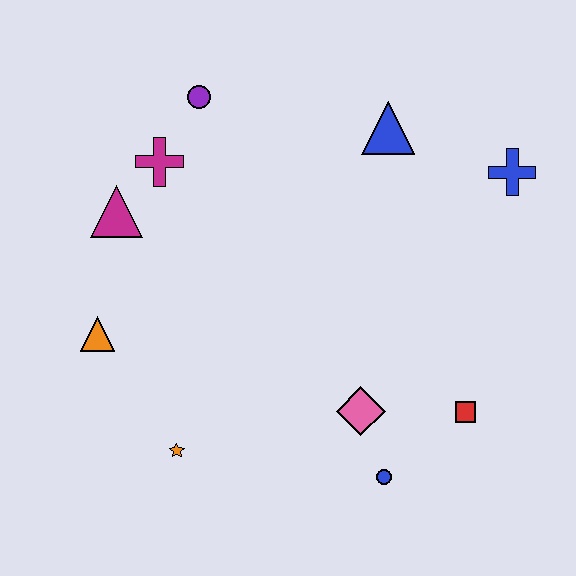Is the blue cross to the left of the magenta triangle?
No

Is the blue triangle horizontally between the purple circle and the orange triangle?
No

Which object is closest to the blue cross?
The blue triangle is closest to the blue cross.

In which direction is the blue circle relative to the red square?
The blue circle is to the left of the red square.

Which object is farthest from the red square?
The purple circle is farthest from the red square.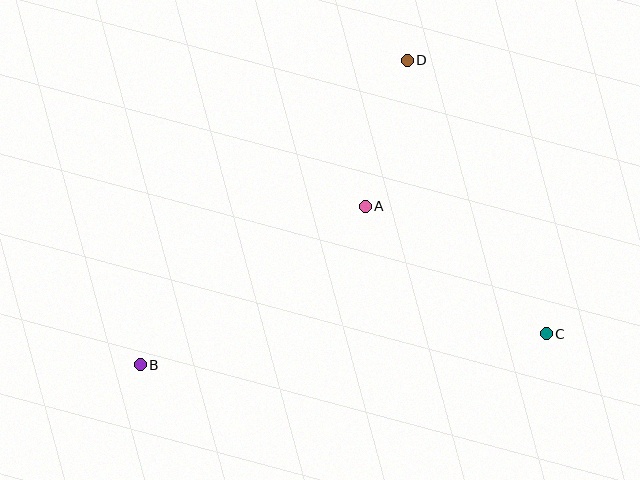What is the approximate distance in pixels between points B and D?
The distance between B and D is approximately 405 pixels.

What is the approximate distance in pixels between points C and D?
The distance between C and D is approximately 307 pixels.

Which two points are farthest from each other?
Points B and C are farthest from each other.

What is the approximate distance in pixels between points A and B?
The distance between A and B is approximately 275 pixels.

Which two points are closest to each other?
Points A and D are closest to each other.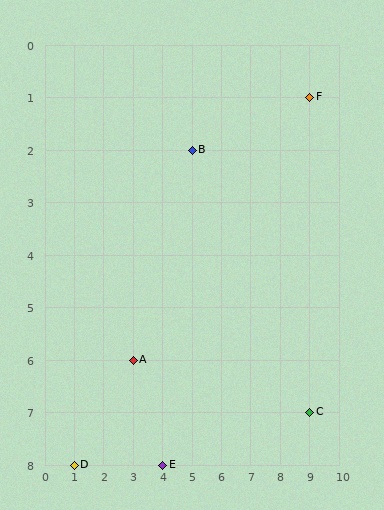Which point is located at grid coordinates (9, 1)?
Point F is at (9, 1).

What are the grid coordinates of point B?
Point B is at grid coordinates (5, 2).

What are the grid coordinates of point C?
Point C is at grid coordinates (9, 7).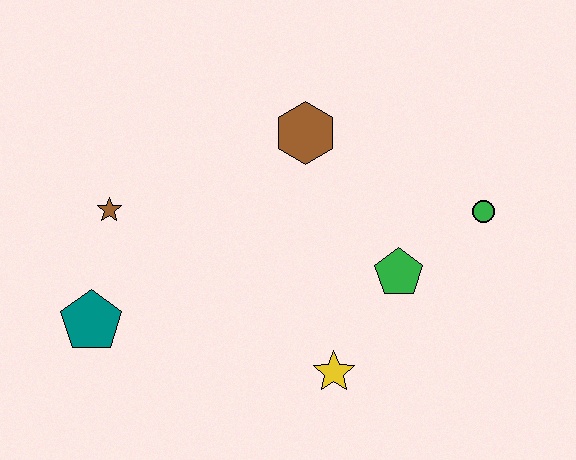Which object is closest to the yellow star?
The green pentagon is closest to the yellow star.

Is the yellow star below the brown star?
Yes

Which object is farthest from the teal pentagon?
The green circle is farthest from the teal pentagon.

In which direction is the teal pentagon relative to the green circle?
The teal pentagon is to the left of the green circle.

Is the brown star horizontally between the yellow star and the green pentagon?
No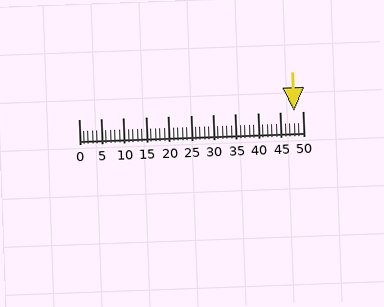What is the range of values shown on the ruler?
The ruler shows values from 0 to 50.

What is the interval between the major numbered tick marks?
The major tick marks are spaced 5 units apart.